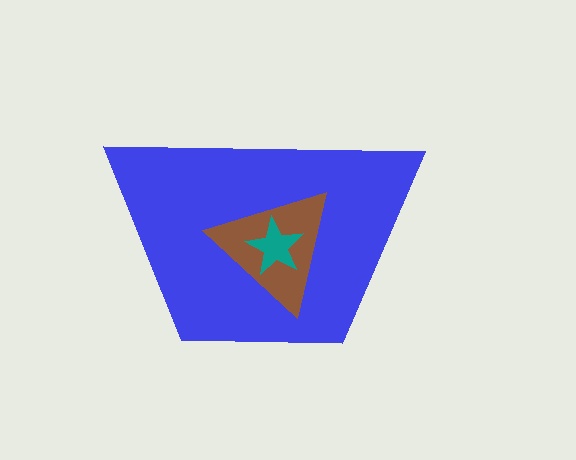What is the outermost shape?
The blue trapezoid.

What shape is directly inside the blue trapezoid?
The brown triangle.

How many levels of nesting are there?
3.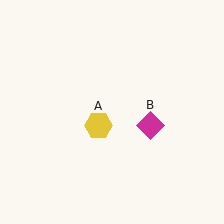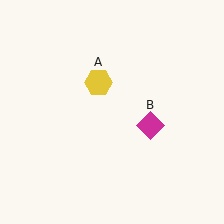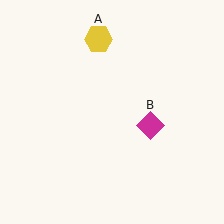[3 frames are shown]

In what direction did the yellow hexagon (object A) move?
The yellow hexagon (object A) moved up.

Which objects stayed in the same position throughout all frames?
Magenta diamond (object B) remained stationary.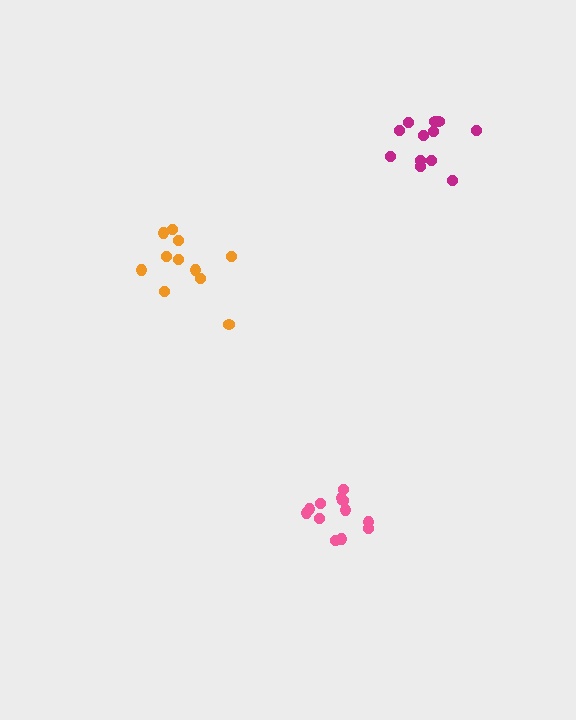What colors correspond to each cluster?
The clusters are colored: orange, magenta, pink.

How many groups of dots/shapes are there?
There are 3 groups.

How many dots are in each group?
Group 1: 11 dots, Group 2: 12 dots, Group 3: 12 dots (35 total).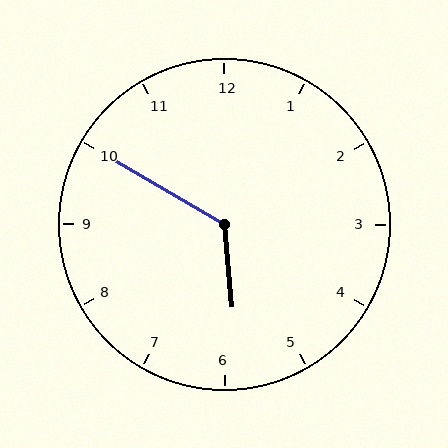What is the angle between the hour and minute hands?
Approximately 125 degrees.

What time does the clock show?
5:50.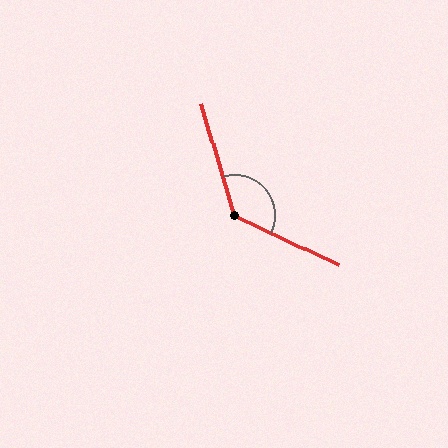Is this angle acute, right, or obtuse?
It is obtuse.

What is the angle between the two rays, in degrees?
Approximately 132 degrees.